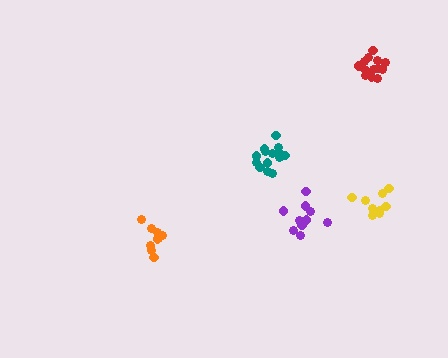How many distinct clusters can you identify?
There are 5 distinct clusters.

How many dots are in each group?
Group 1: 14 dots, Group 2: 14 dots, Group 3: 10 dots, Group 4: 9 dots, Group 5: 9 dots (56 total).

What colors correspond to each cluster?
The clusters are colored: red, teal, purple, yellow, orange.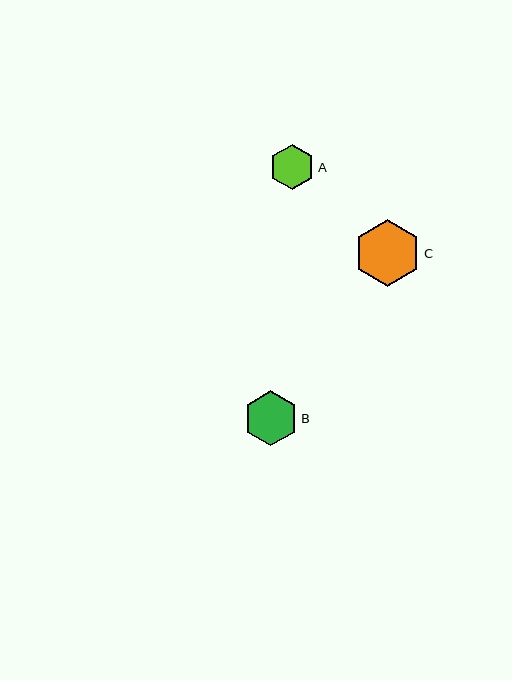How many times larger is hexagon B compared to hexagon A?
Hexagon B is approximately 1.2 times the size of hexagon A.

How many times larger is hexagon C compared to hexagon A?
Hexagon C is approximately 1.5 times the size of hexagon A.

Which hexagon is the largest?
Hexagon C is the largest with a size of approximately 67 pixels.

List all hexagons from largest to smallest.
From largest to smallest: C, B, A.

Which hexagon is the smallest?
Hexagon A is the smallest with a size of approximately 45 pixels.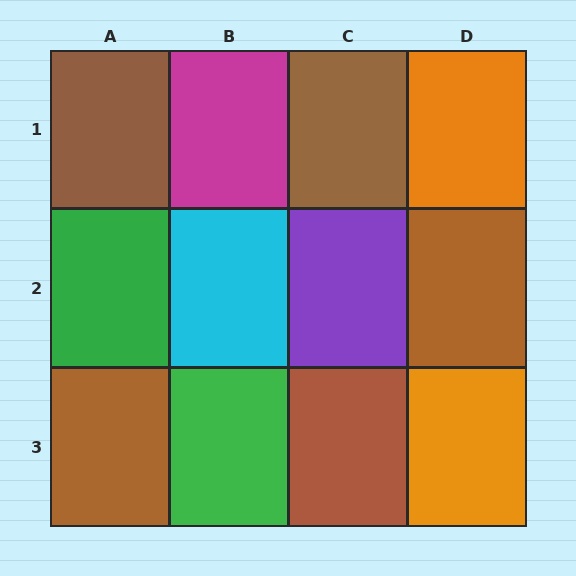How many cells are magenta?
1 cell is magenta.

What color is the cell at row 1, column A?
Brown.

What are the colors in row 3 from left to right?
Brown, green, brown, orange.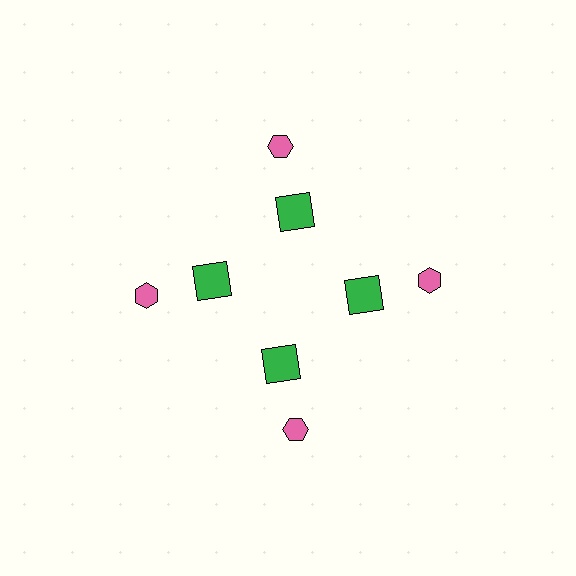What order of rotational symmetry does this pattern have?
This pattern has 4-fold rotational symmetry.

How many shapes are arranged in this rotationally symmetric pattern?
There are 8 shapes, arranged in 4 groups of 2.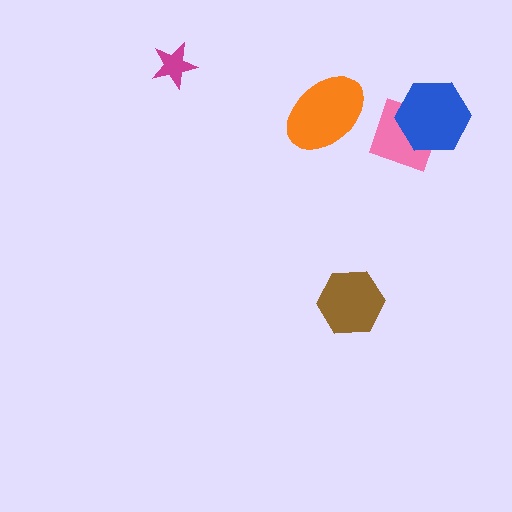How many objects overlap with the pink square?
1 object overlaps with the pink square.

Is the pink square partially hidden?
Yes, it is partially covered by another shape.